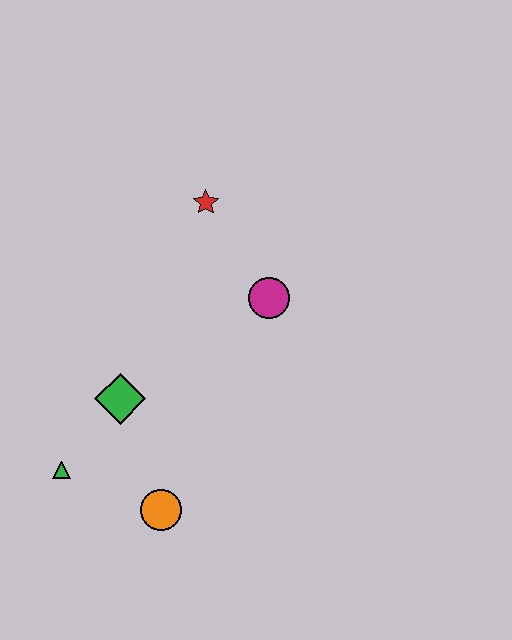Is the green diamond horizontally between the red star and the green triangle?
Yes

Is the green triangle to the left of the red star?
Yes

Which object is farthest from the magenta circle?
The green triangle is farthest from the magenta circle.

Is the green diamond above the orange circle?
Yes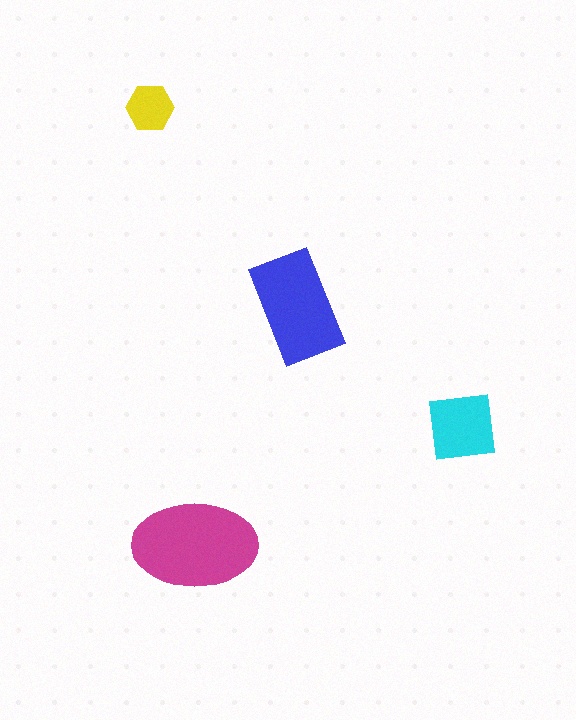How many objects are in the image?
There are 4 objects in the image.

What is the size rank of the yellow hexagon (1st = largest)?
4th.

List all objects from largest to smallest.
The magenta ellipse, the blue rectangle, the cyan square, the yellow hexagon.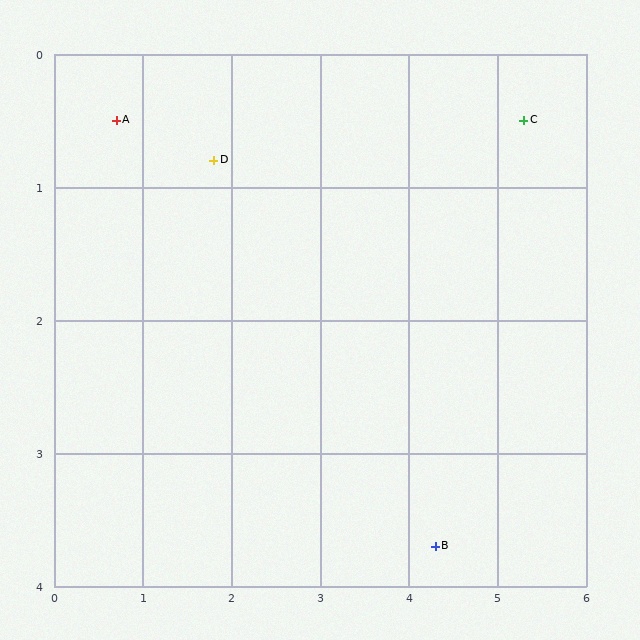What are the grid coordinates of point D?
Point D is at approximately (1.8, 0.8).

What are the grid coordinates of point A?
Point A is at approximately (0.7, 0.5).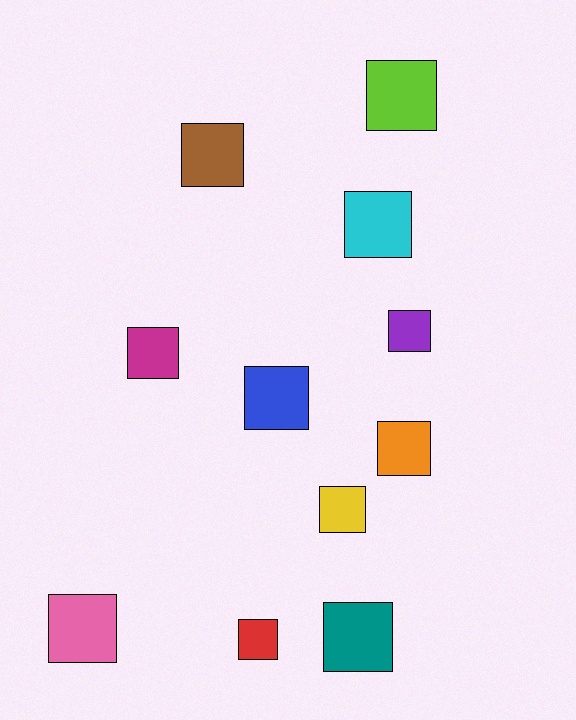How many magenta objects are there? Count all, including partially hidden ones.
There is 1 magenta object.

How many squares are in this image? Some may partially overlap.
There are 11 squares.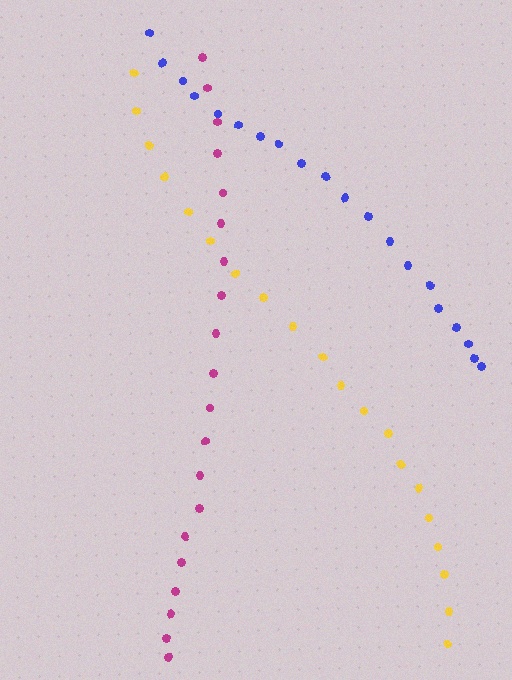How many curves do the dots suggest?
There are 3 distinct paths.